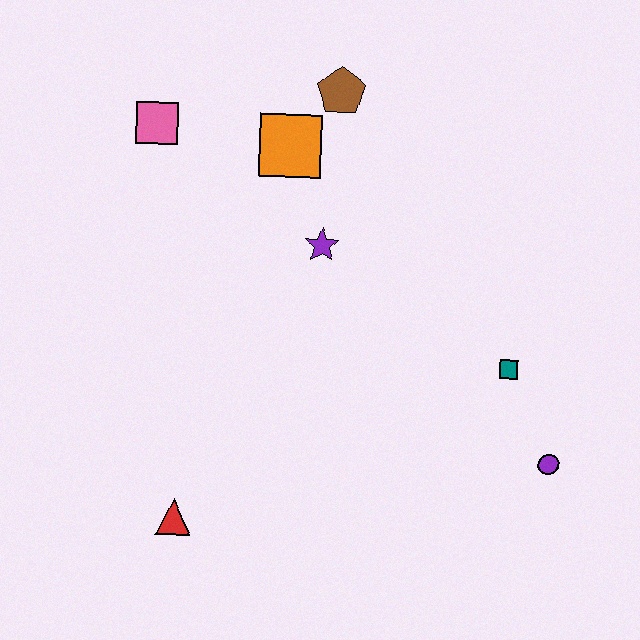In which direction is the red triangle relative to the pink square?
The red triangle is below the pink square.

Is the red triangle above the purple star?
No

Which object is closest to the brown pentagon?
The orange square is closest to the brown pentagon.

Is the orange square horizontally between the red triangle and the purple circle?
Yes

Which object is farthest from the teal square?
The pink square is farthest from the teal square.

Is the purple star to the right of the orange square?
Yes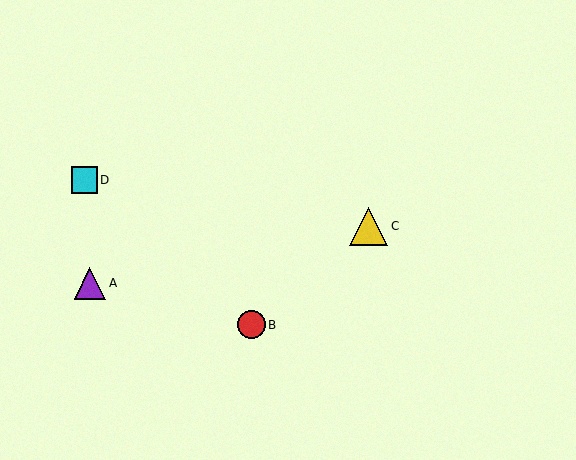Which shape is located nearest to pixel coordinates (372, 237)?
The yellow triangle (labeled C) at (369, 226) is nearest to that location.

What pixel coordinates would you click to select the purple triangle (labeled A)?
Click at (90, 283) to select the purple triangle A.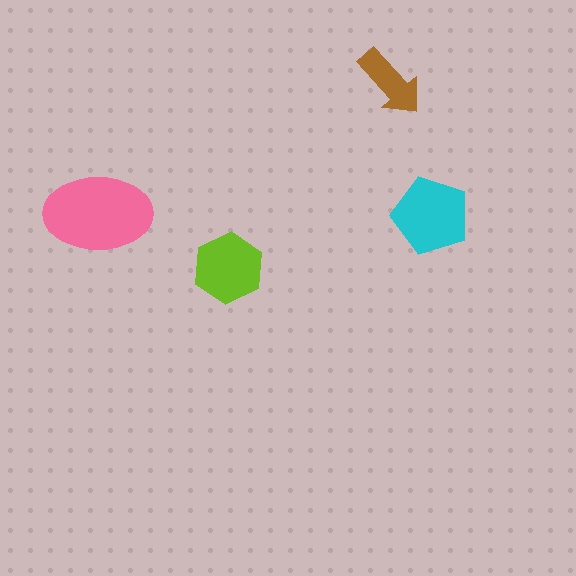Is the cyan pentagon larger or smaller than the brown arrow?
Larger.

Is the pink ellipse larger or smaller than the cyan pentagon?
Larger.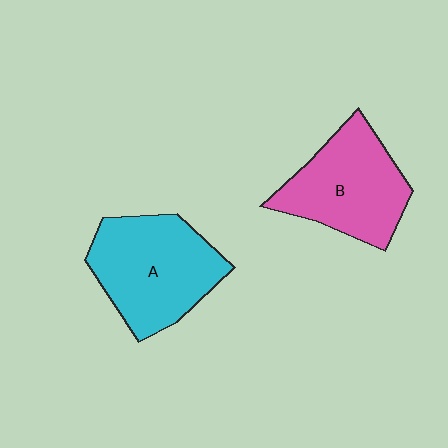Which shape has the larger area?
Shape A (cyan).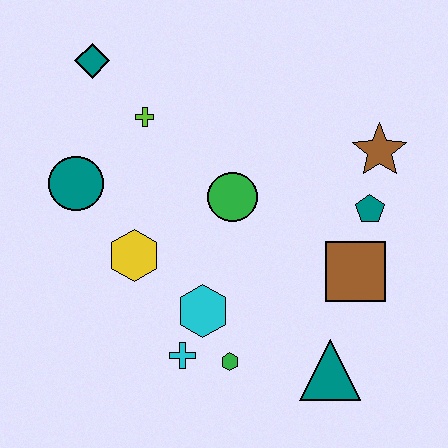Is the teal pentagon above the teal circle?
No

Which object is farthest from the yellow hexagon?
The brown star is farthest from the yellow hexagon.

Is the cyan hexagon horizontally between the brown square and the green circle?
No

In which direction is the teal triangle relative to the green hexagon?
The teal triangle is to the right of the green hexagon.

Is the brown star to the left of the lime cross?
No